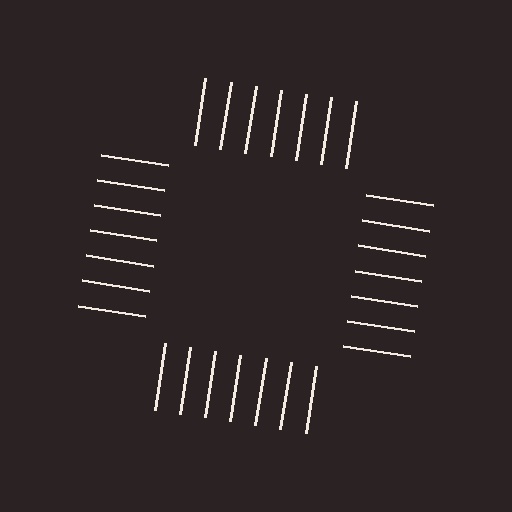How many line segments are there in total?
28 — 7 along each of the 4 edges.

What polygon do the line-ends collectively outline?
An illusory square — the line segments terminate on its edges but no continuous stroke is drawn.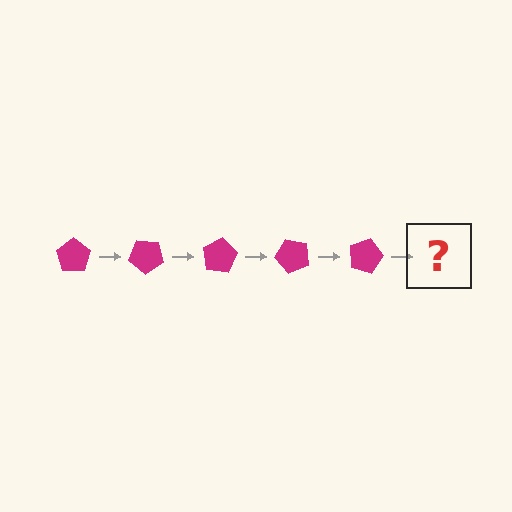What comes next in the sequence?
The next element should be a magenta pentagon rotated 200 degrees.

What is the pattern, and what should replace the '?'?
The pattern is that the pentagon rotates 40 degrees each step. The '?' should be a magenta pentagon rotated 200 degrees.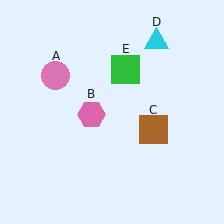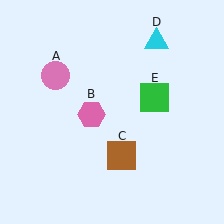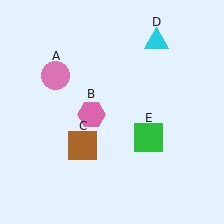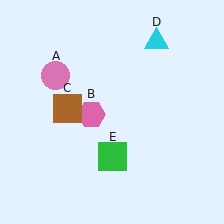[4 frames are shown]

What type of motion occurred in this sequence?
The brown square (object C), green square (object E) rotated clockwise around the center of the scene.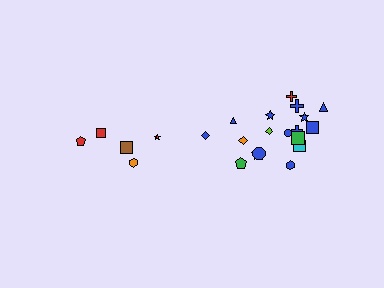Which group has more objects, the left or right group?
The right group.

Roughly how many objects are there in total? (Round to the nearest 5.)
Roughly 25 objects in total.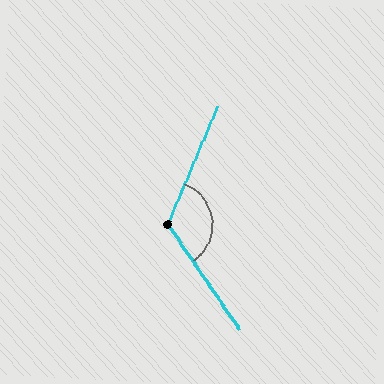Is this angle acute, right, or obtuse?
It is obtuse.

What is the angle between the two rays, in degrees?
Approximately 123 degrees.